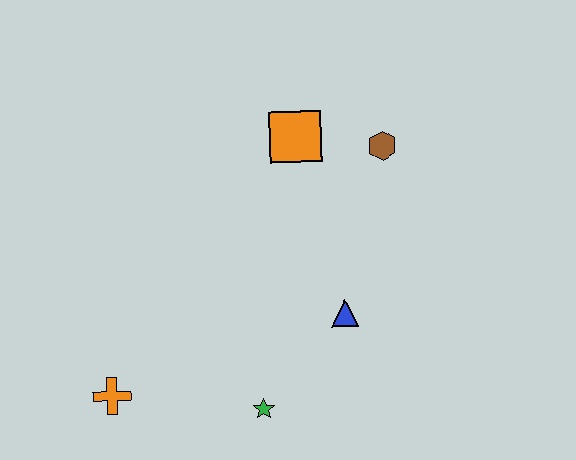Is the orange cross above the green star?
Yes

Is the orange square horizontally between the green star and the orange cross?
No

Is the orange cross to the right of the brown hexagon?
No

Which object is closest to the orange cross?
The green star is closest to the orange cross.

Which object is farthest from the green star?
The brown hexagon is farthest from the green star.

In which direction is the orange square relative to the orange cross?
The orange square is above the orange cross.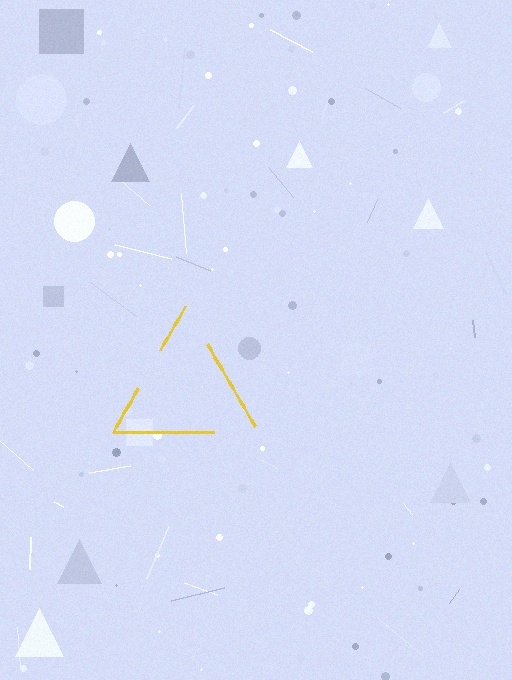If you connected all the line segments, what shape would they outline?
They would outline a triangle.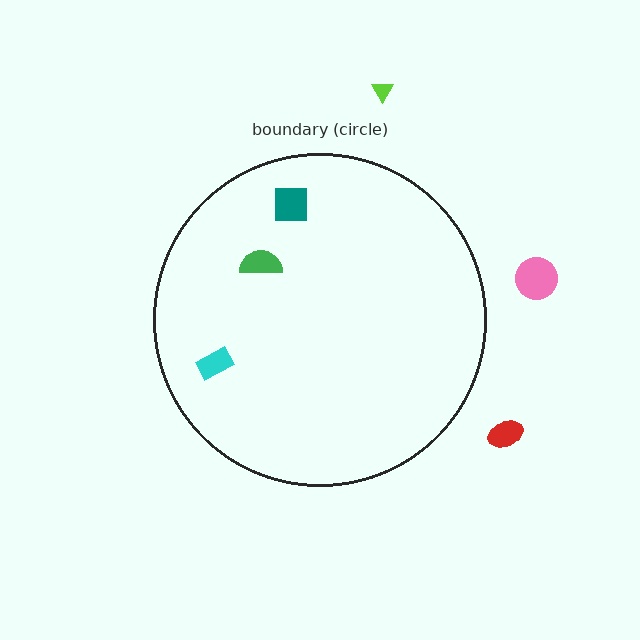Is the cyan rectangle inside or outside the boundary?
Inside.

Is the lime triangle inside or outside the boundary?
Outside.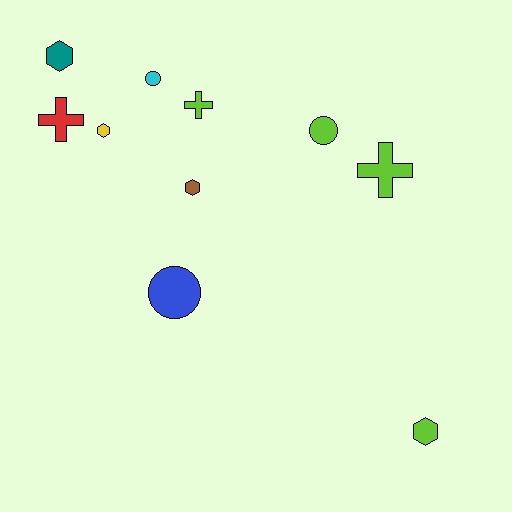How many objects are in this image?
There are 10 objects.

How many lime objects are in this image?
There are 4 lime objects.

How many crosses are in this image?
There are 3 crosses.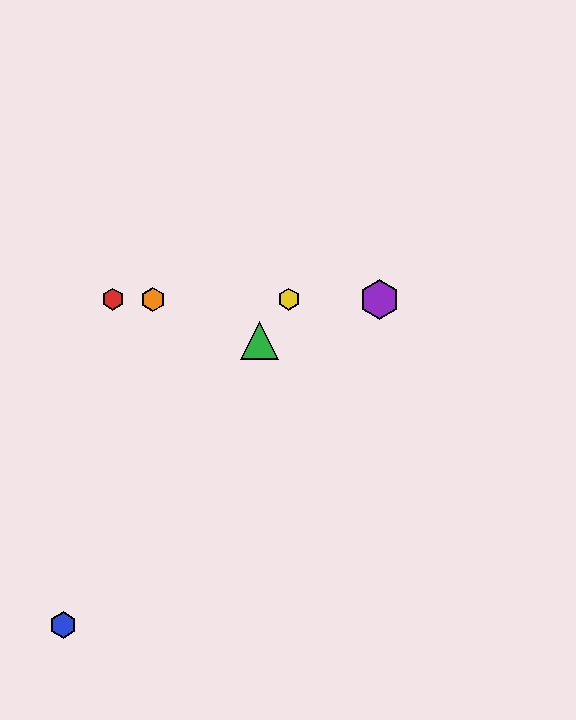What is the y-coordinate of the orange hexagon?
The orange hexagon is at y≈299.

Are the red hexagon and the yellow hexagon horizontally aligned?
Yes, both are at y≈299.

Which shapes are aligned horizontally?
The red hexagon, the yellow hexagon, the purple hexagon, the orange hexagon are aligned horizontally.